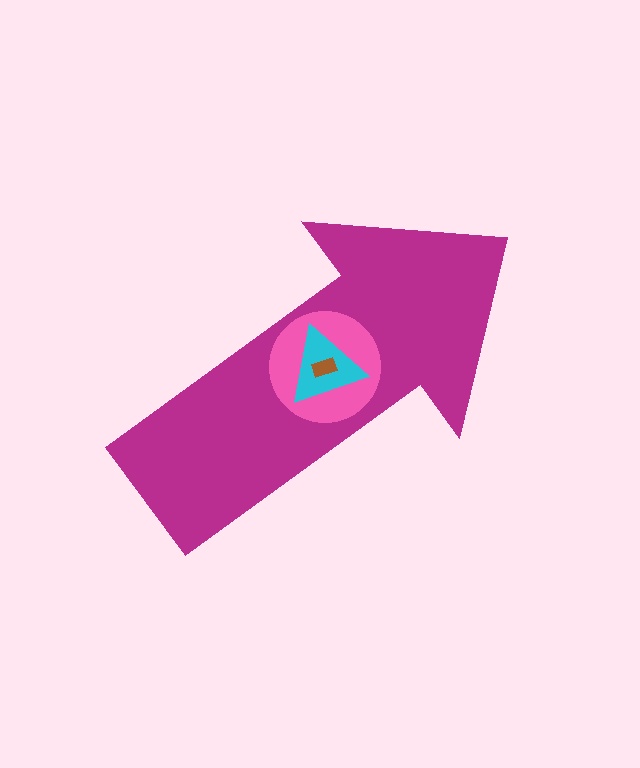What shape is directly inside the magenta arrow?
The pink circle.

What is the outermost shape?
The magenta arrow.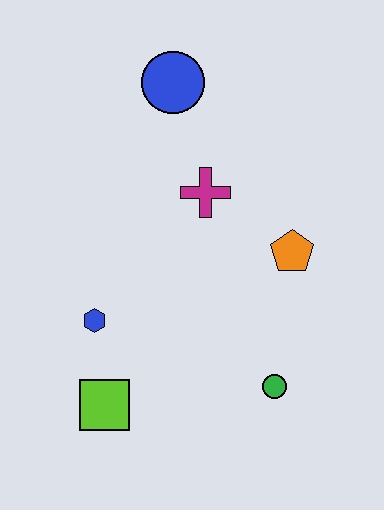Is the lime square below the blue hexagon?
Yes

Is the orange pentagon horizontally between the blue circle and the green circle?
No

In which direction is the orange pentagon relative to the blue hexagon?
The orange pentagon is to the right of the blue hexagon.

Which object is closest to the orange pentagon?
The magenta cross is closest to the orange pentagon.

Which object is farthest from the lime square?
The blue circle is farthest from the lime square.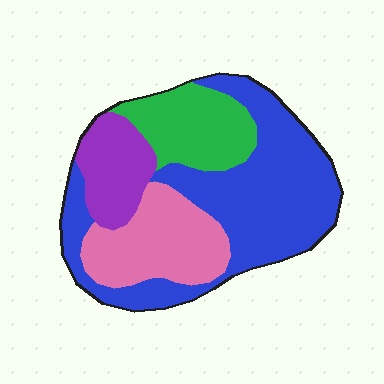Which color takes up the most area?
Blue, at roughly 45%.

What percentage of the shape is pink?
Pink covers 21% of the shape.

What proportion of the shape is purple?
Purple covers 14% of the shape.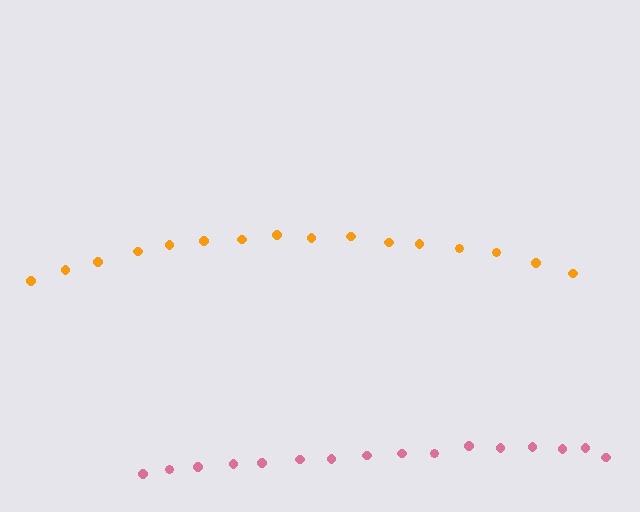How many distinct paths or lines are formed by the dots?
There are 2 distinct paths.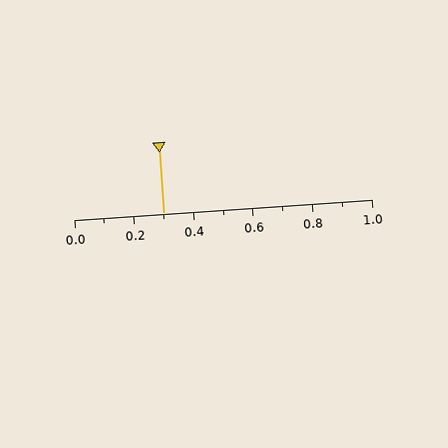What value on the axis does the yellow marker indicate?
The marker indicates approximately 0.3.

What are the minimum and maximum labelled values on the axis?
The axis runs from 0.0 to 1.0.